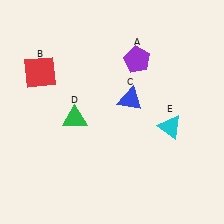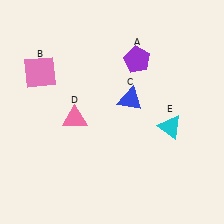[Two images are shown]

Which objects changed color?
B changed from red to pink. D changed from green to pink.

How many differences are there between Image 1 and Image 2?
There are 2 differences between the two images.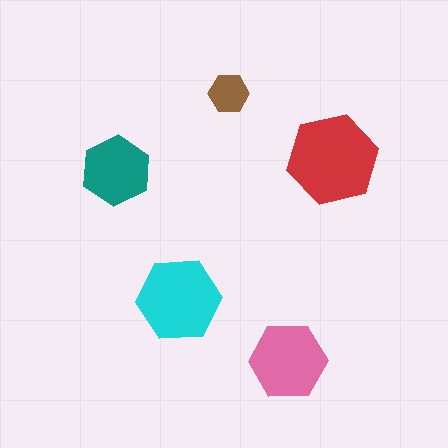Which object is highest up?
The brown hexagon is topmost.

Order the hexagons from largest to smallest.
the red one, the cyan one, the pink one, the teal one, the brown one.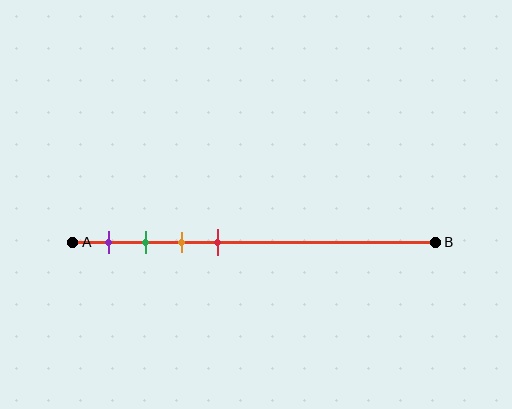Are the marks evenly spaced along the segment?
Yes, the marks are approximately evenly spaced.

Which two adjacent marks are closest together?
The green and orange marks are the closest adjacent pair.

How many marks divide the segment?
There are 4 marks dividing the segment.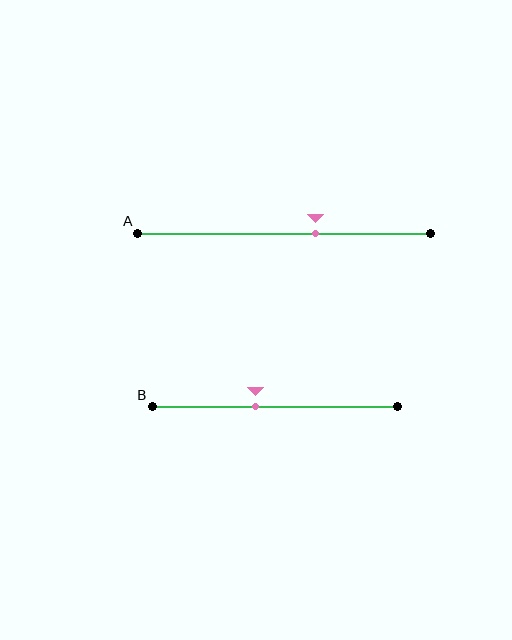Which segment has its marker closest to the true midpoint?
Segment B has its marker closest to the true midpoint.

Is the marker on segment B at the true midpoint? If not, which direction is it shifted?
No, the marker on segment B is shifted to the left by about 8% of the segment length.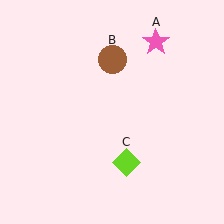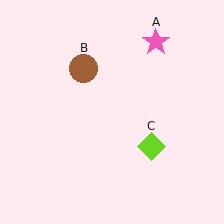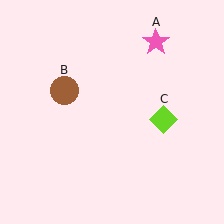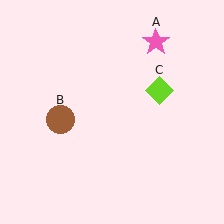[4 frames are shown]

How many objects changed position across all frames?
2 objects changed position: brown circle (object B), lime diamond (object C).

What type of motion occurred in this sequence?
The brown circle (object B), lime diamond (object C) rotated counterclockwise around the center of the scene.